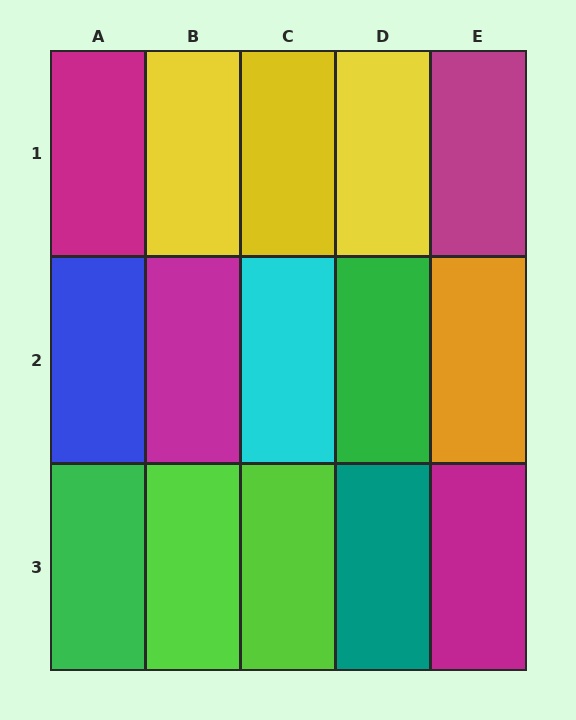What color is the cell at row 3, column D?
Teal.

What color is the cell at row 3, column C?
Lime.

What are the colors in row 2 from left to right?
Blue, magenta, cyan, green, orange.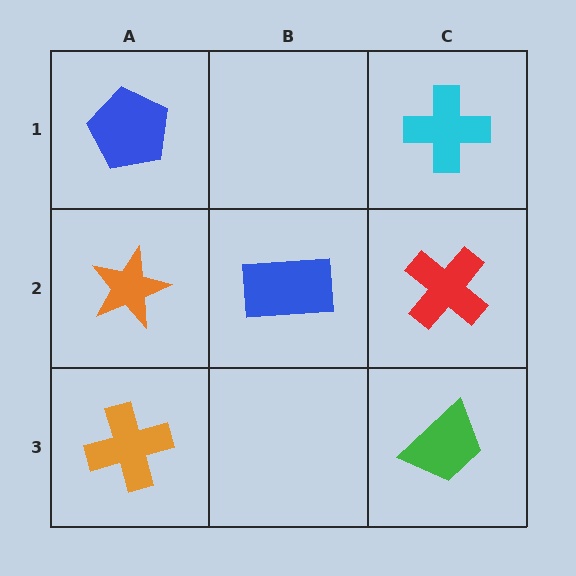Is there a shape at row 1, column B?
No, that cell is empty.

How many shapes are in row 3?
2 shapes.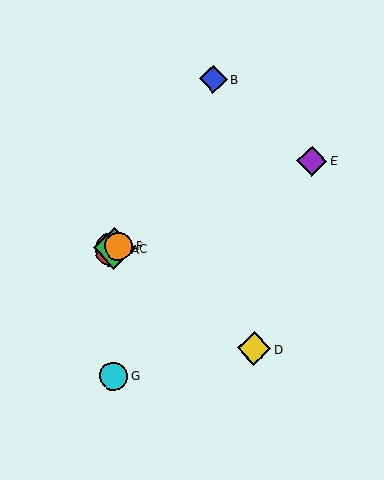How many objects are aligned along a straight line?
4 objects (A, C, E, F) are aligned along a straight line.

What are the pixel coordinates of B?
Object B is at (213, 79).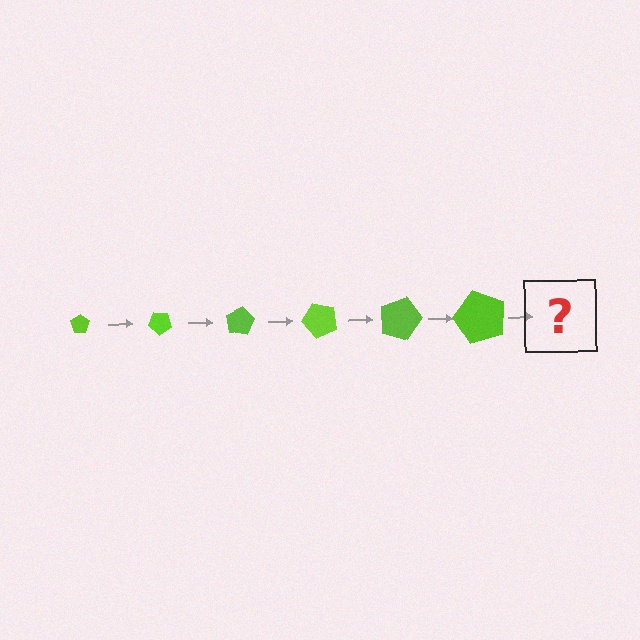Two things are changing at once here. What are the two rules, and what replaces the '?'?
The two rules are that the pentagon grows larger each step and it rotates 40 degrees each step. The '?' should be a pentagon, larger than the previous one and rotated 240 degrees from the start.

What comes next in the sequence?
The next element should be a pentagon, larger than the previous one and rotated 240 degrees from the start.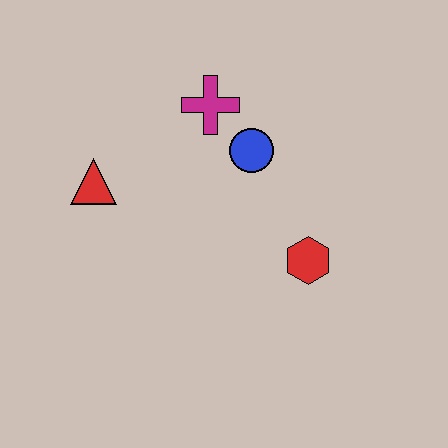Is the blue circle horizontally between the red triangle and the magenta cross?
No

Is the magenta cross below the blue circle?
No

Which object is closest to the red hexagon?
The blue circle is closest to the red hexagon.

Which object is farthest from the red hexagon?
The red triangle is farthest from the red hexagon.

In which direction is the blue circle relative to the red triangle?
The blue circle is to the right of the red triangle.